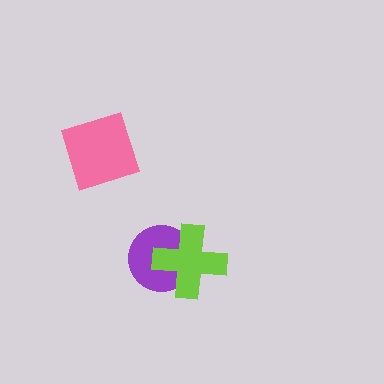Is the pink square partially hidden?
No, no other shape covers it.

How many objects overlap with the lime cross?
1 object overlaps with the lime cross.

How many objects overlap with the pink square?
0 objects overlap with the pink square.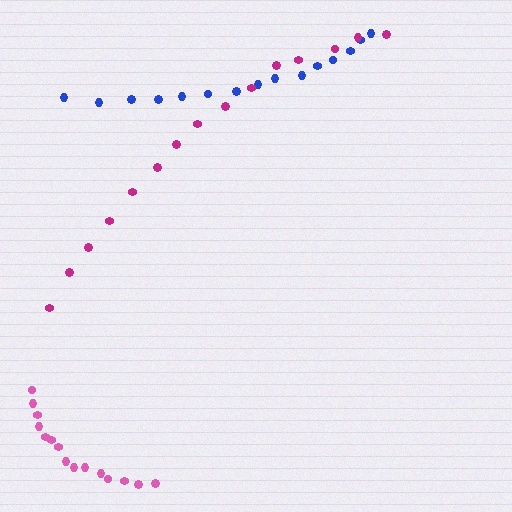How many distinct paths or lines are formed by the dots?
There are 3 distinct paths.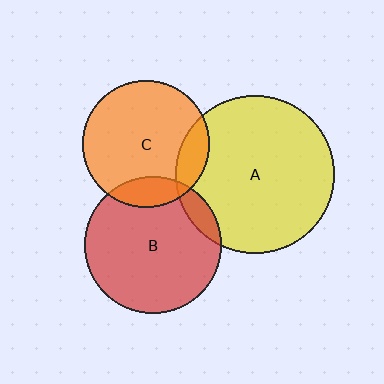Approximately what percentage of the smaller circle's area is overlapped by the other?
Approximately 15%.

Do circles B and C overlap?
Yes.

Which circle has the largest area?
Circle A (yellow).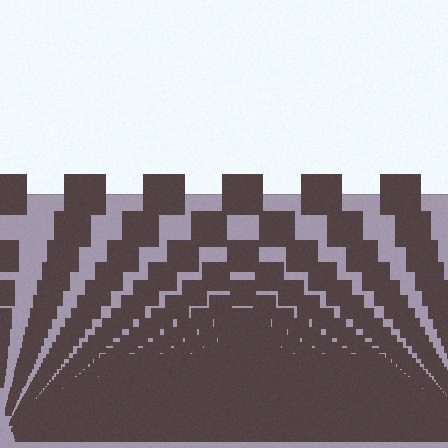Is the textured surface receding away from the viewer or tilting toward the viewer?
The surface appears to tilt toward the viewer. Texture elements get larger and sparser toward the top.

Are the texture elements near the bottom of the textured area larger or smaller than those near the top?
Smaller. The gradient is inverted — elements near the bottom are smaller and denser.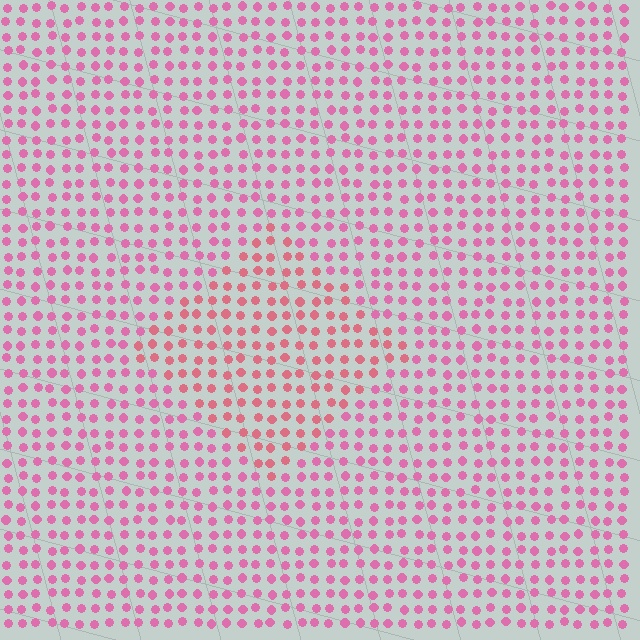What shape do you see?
I see a diamond.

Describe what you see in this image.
The image is filled with small pink elements in a uniform arrangement. A diamond-shaped region is visible where the elements are tinted to a slightly different hue, forming a subtle color boundary.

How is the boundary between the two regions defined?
The boundary is defined purely by a slight shift in hue (about 23 degrees). Spacing, size, and orientation are identical on both sides.